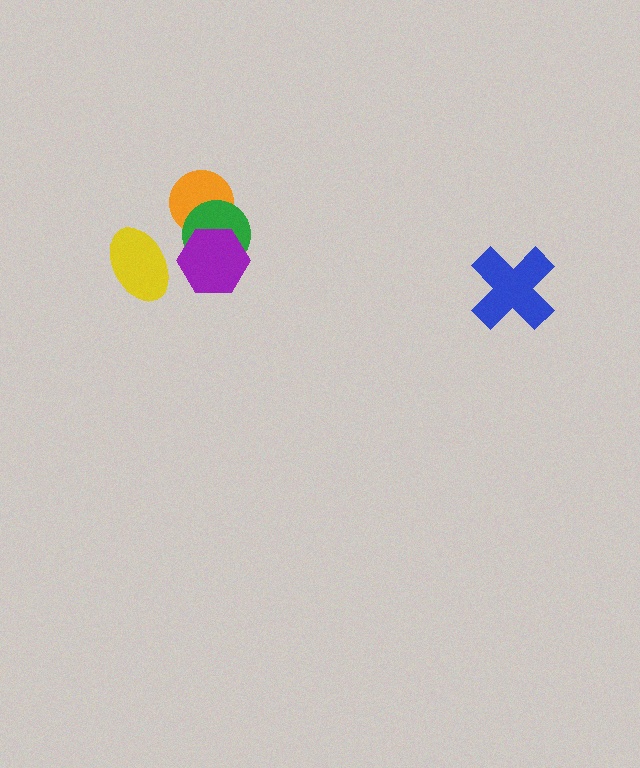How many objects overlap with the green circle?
2 objects overlap with the green circle.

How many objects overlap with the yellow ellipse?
0 objects overlap with the yellow ellipse.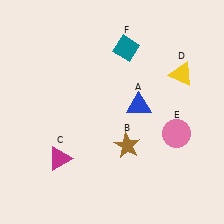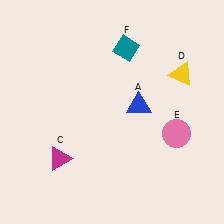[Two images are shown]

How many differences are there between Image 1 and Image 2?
There is 1 difference between the two images.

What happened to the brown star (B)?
The brown star (B) was removed in Image 2. It was in the bottom-right area of Image 1.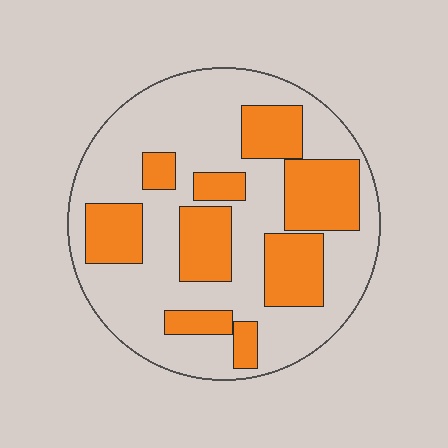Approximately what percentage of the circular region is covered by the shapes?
Approximately 35%.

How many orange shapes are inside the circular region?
9.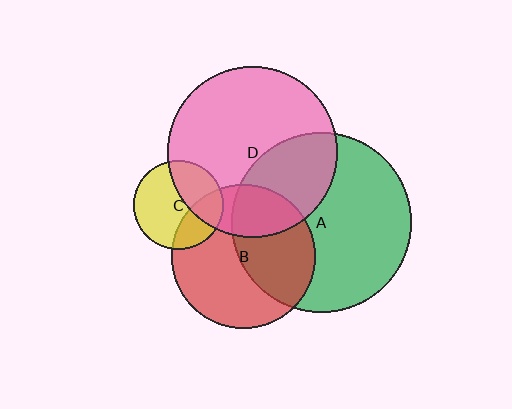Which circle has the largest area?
Circle A (green).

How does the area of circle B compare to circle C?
Approximately 2.6 times.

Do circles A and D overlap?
Yes.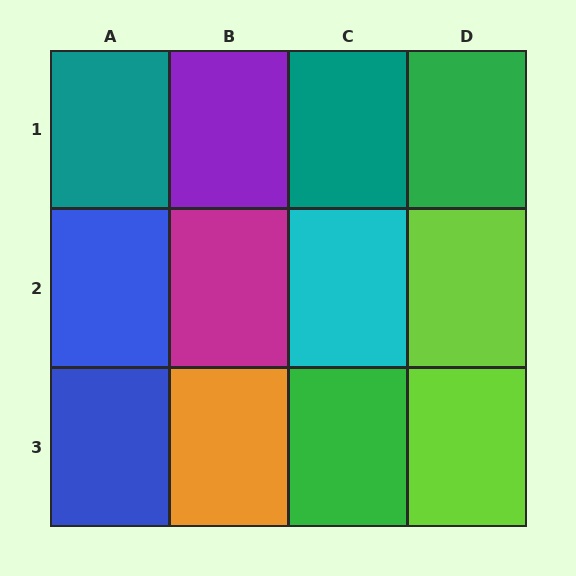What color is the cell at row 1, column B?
Purple.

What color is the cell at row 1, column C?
Teal.